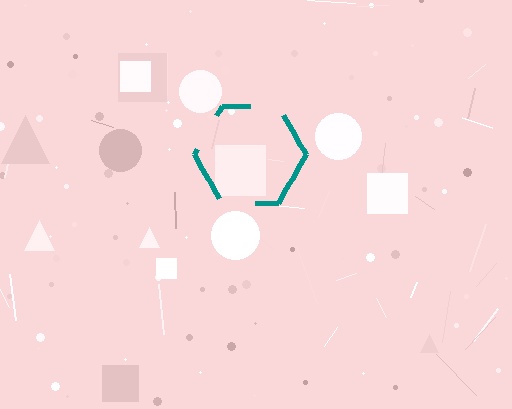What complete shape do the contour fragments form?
The contour fragments form a hexagon.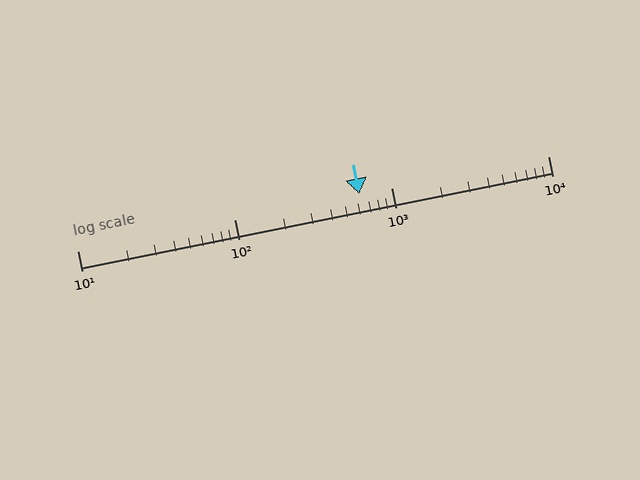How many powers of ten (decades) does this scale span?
The scale spans 3 decades, from 10 to 10000.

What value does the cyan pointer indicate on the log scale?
The pointer indicates approximately 630.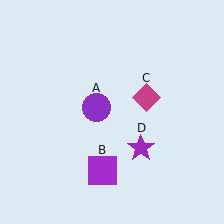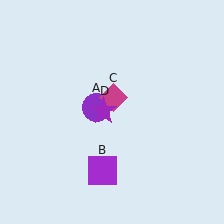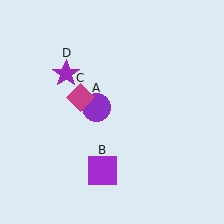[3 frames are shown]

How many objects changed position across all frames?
2 objects changed position: magenta diamond (object C), purple star (object D).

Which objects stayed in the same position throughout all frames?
Purple circle (object A) and purple square (object B) remained stationary.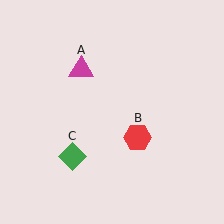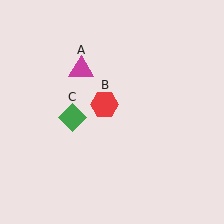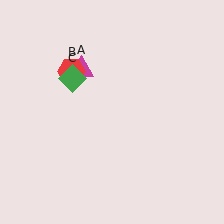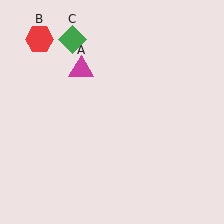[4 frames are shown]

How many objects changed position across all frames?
2 objects changed position: red hexagon (object B), green diamond (object C).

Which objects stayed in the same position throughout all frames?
Magenta triangle (object A) remained stationary.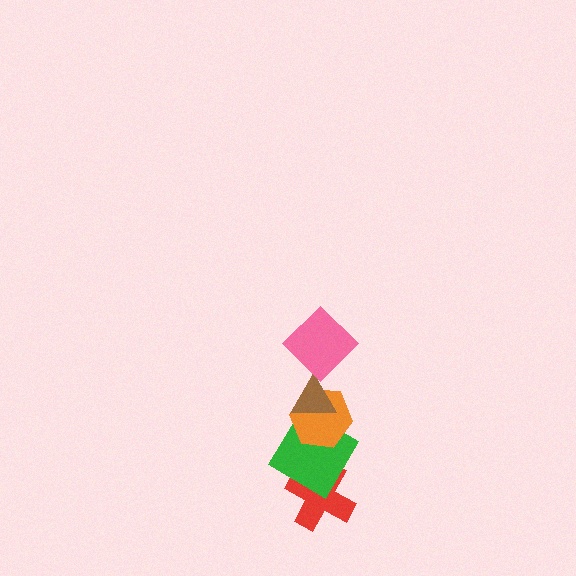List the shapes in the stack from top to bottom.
From top to bottom: the pink diamond, the brown triangle, the orange hexagon, the green diamond, the red cross.